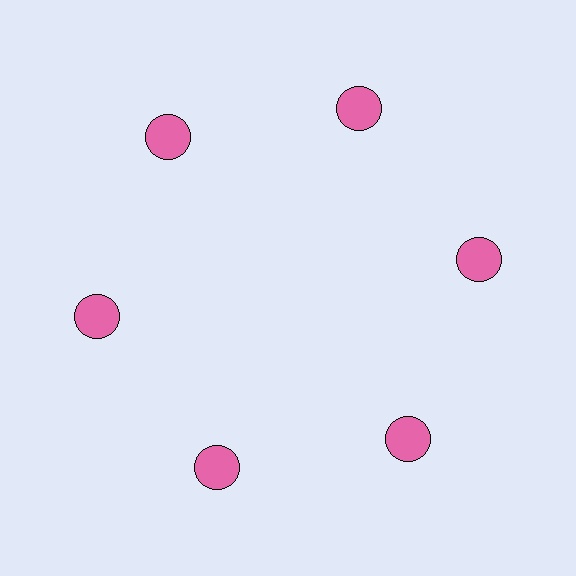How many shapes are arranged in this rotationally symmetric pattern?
There are 6 shapes, arranged in 6 groups of 1.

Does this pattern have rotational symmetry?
Yes, this pattern has 6-fold rotational symmetry. It looks the same after rotating 60 degrees around the center.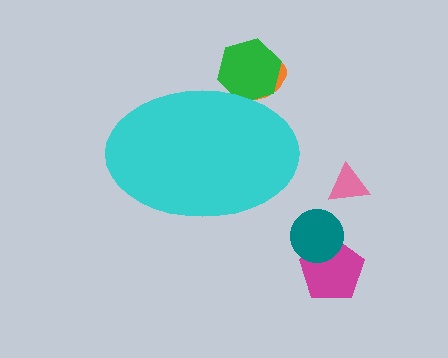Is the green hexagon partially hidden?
Yes, the green hexagon is partially hidden behind the cyan ellipse.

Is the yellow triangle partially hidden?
Yes, the yellow triangle is partially hidden behind the cyan ellipse.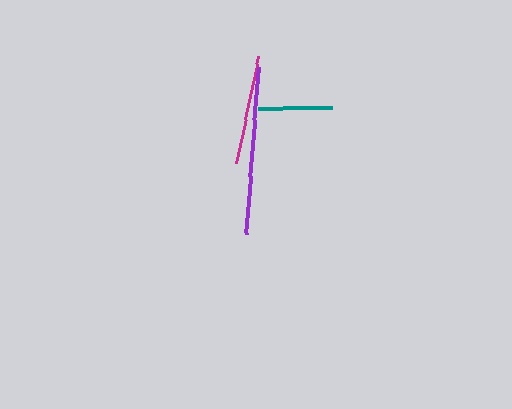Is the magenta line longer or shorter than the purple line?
The purple line is longer than the magenta line.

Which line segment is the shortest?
The teal line is the shortest at approximately 74 pixels.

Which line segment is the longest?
The purple line is the longest at approximately 168 pixels.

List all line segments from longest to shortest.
From longest to shortest: purple, magenta, teal.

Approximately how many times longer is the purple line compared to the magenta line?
The purple line is approximately 1.5 times the length of the magenta line.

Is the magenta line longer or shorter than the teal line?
The magenta line is longer than the teal line.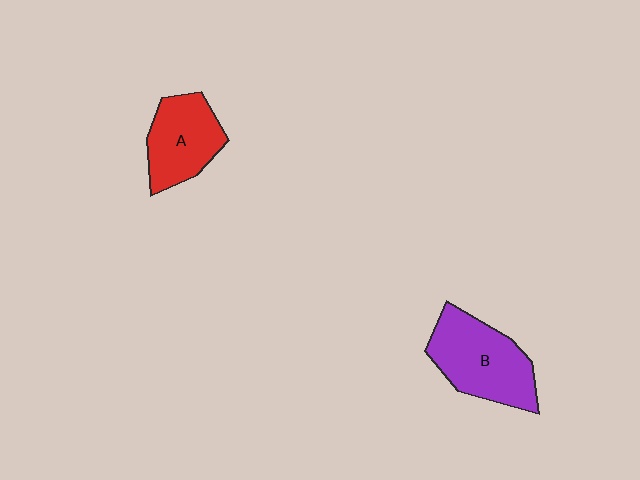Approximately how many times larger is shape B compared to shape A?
Approximately 1.3 times.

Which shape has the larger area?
Shape B (purple).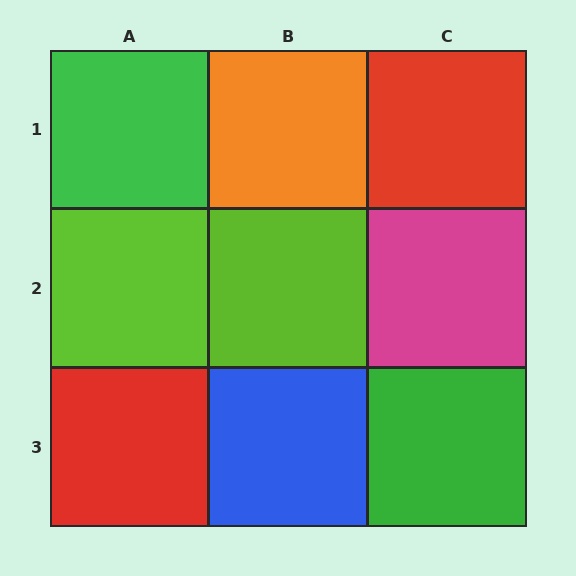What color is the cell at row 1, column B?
Orange.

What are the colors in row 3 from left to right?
Red, blue, green.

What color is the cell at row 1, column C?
Red.